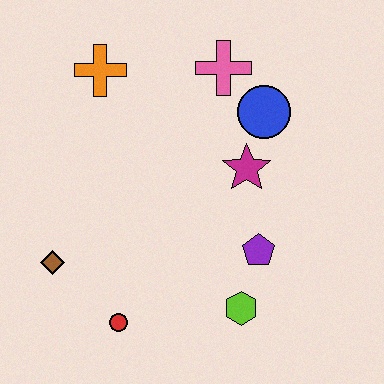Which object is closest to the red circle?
The brown diamond is closest to the red circle.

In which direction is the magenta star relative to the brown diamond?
The magenta star is to the right of the brown diamond.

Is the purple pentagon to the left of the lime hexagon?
No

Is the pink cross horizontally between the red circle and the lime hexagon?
Yes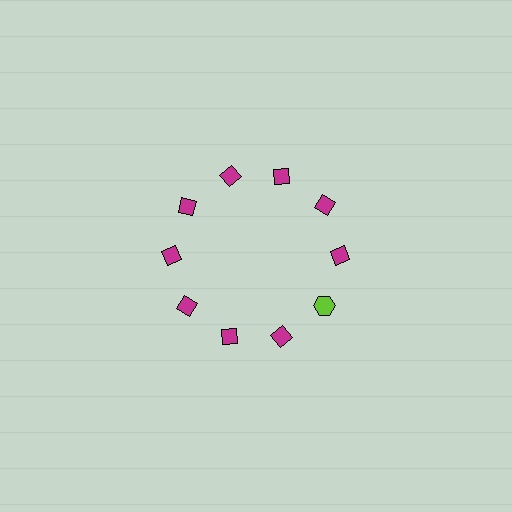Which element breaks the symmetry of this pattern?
The lime hexagon at roughly the 4 o'clock position breaks the symmetry. All other shapes are magenta diamonds.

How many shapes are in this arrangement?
There are 10 shapes arranged in a ring pattern.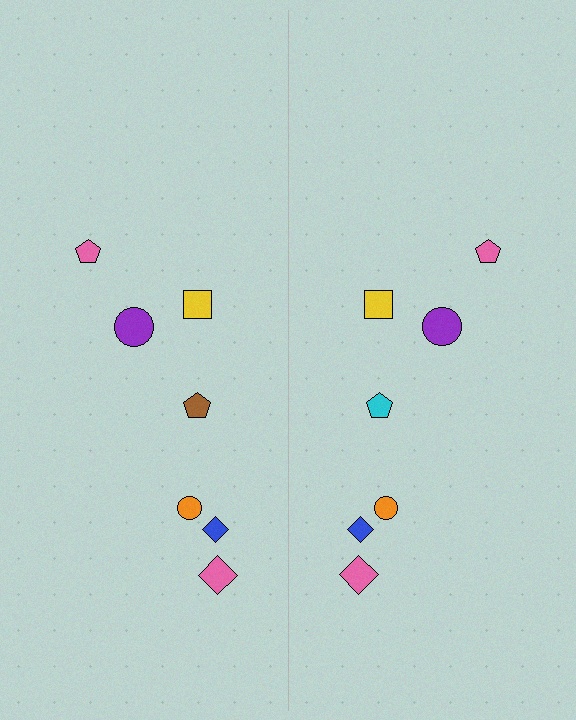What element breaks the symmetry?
The cyan pentagon on the right side breaks the symmetry — its mirror counterpart is brown.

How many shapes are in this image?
There are 14 shapes in this image.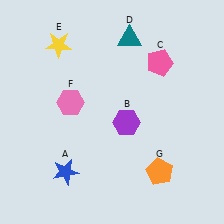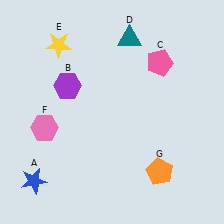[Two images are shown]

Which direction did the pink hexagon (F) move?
The pink hexagon (F) moved left.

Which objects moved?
The objects that moved are: the blue star (A), the purple hexagon (B), the pink hexagon (F).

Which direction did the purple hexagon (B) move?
The purple hexagon (B) moved left.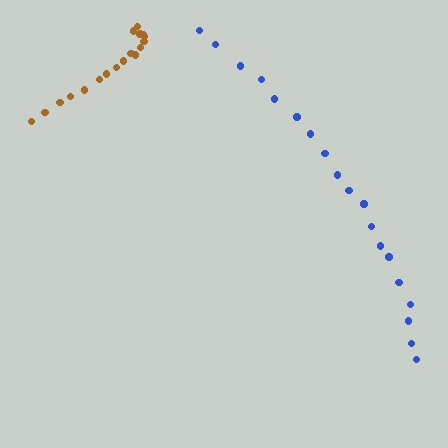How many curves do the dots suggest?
There are 2 distinct paths.